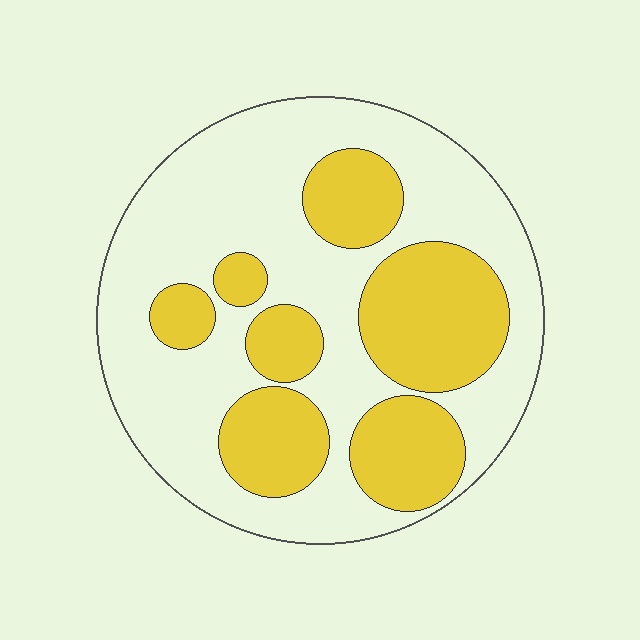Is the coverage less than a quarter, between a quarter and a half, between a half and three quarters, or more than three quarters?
Between a quarter and a half.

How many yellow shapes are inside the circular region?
7.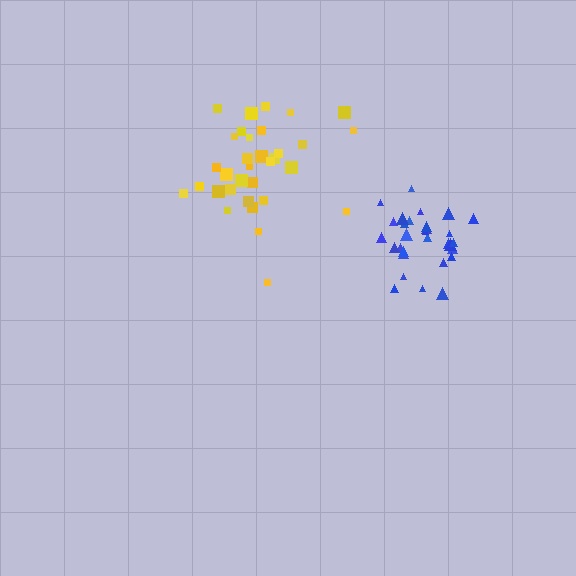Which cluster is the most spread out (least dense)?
Yellow.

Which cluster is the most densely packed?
Blue.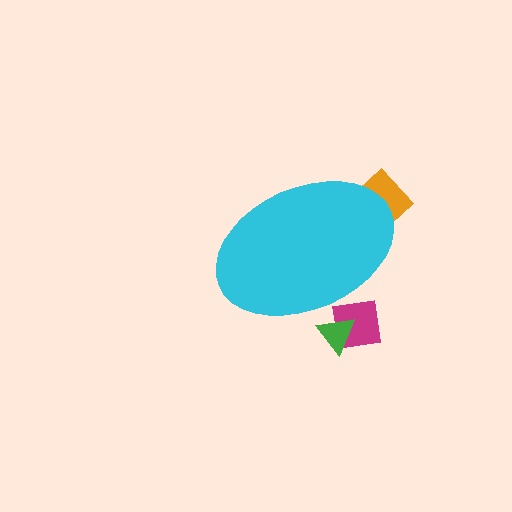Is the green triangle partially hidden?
Yes, the green triangle is partially hidden behind the cyan ellipse.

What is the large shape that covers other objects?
A cyan ellipse.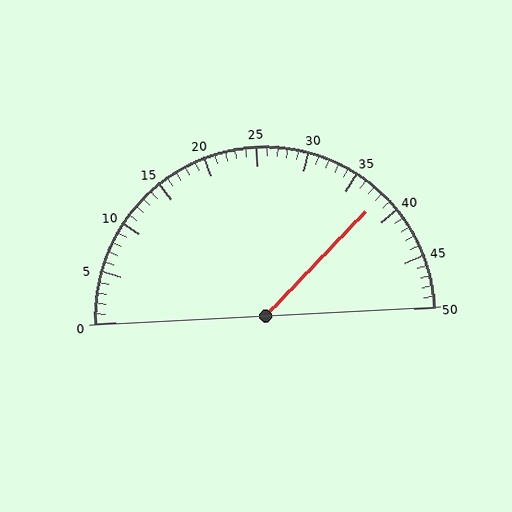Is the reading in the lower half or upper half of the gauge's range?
The reading is in the upper half of the range (0 to 50).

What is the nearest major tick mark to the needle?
The nearest major tick mark is 40.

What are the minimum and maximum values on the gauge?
The gauge ranges from 0 to 50.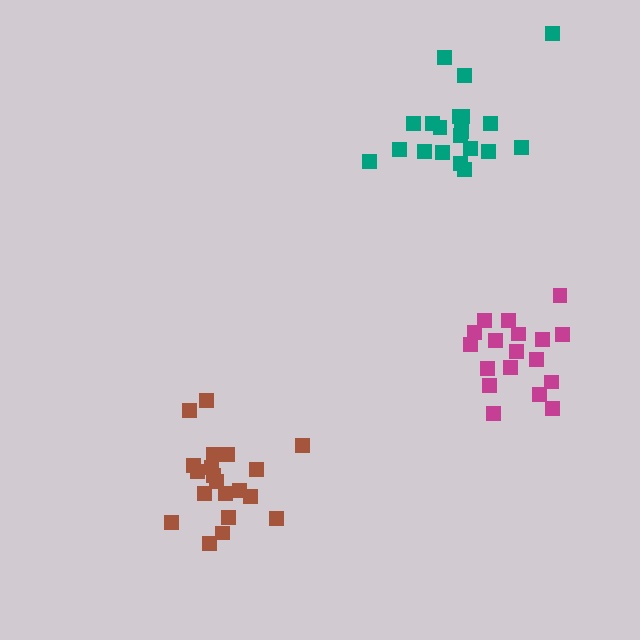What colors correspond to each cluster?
The clusters are colored: brown, magenta, teal.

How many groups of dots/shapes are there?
There are 3 groups.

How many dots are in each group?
Group 1: 20 dots, Group 2: 18 dots, Group 3: 20 dots (58 total).